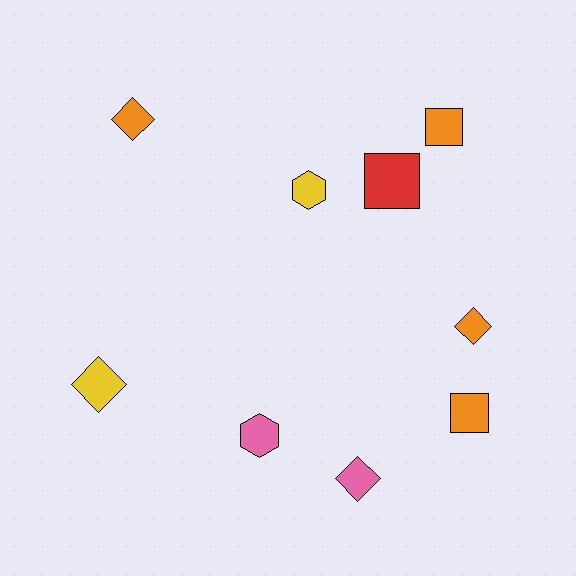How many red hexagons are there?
There are no red hexagons.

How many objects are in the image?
There are 9 objects.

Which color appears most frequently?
Orange, with 4 objects.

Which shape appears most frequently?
Diamond, with 4 objects.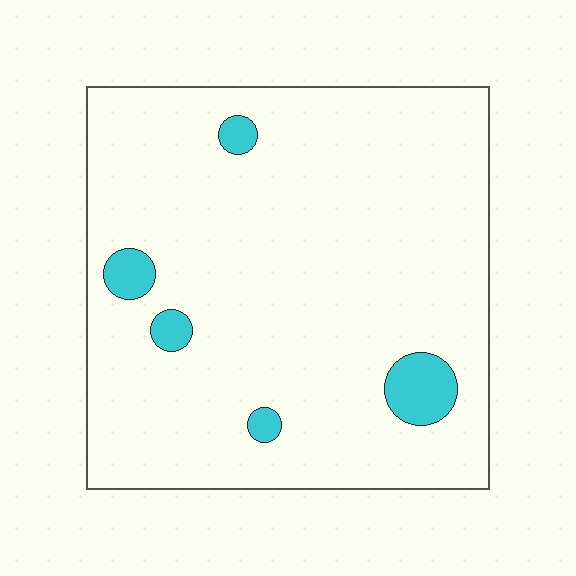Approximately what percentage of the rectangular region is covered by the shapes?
Approximately 5%.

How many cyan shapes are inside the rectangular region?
5.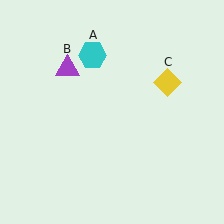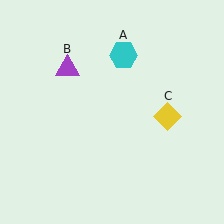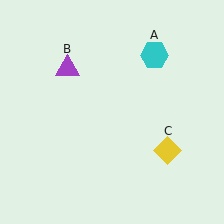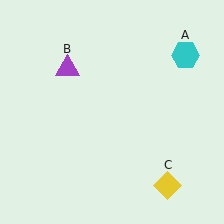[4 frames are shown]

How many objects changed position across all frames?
2 objects changed position: cyan hexagon (object A), yellow diamond (object C).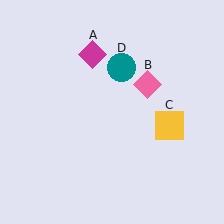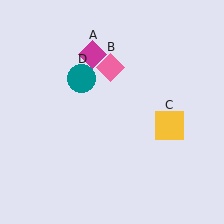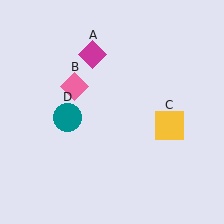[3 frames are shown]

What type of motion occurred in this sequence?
The pink diamond (object B), teal circle (object D) rotated counterclockwise around the center of the scene.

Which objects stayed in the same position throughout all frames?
Magenta diamond (object A) and yellow square (object C) remained stationary.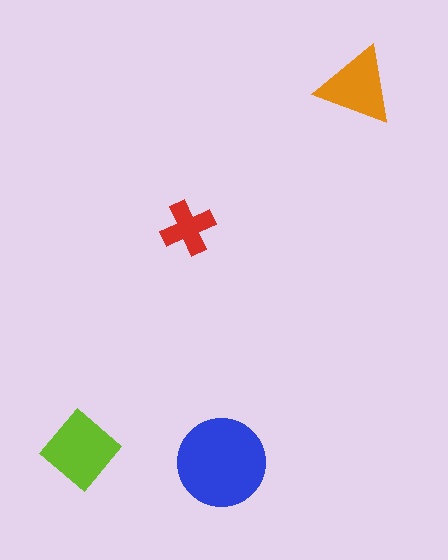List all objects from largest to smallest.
The blue circle, the lime diamond, the orange triangle, the red cross.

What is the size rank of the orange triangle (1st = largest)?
3rd.